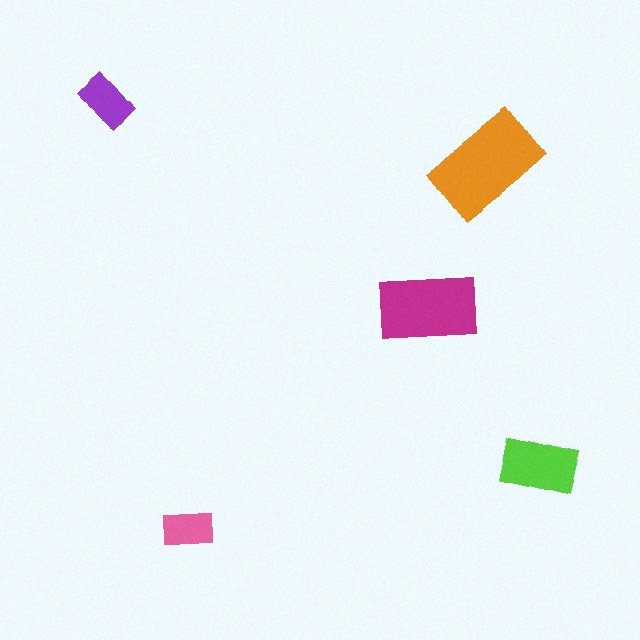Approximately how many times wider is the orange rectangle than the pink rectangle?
About 2 times wider.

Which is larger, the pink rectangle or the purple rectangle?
The purple one.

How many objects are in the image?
There are 5 objects in the image.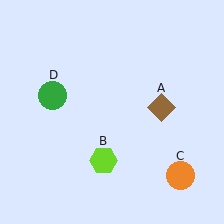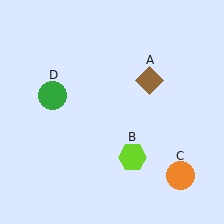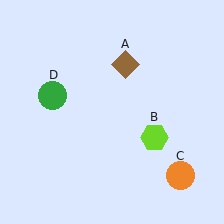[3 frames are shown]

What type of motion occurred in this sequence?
The brown diamond (object A), lime hexagon (object B) rotated counterclockwise around the center of the scene.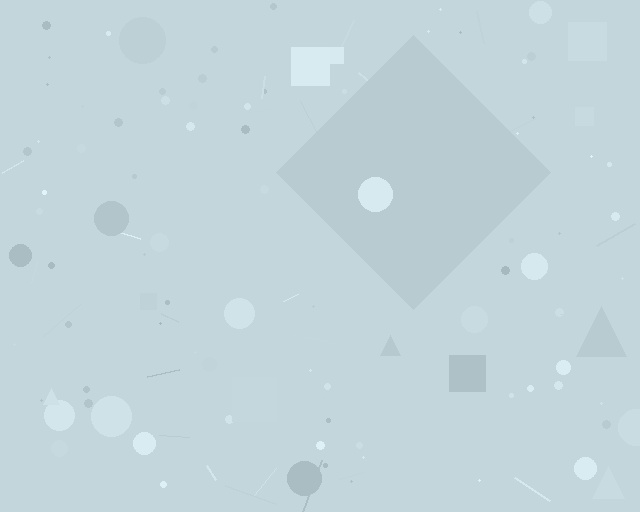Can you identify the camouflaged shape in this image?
The camouflaged shape is a diamond.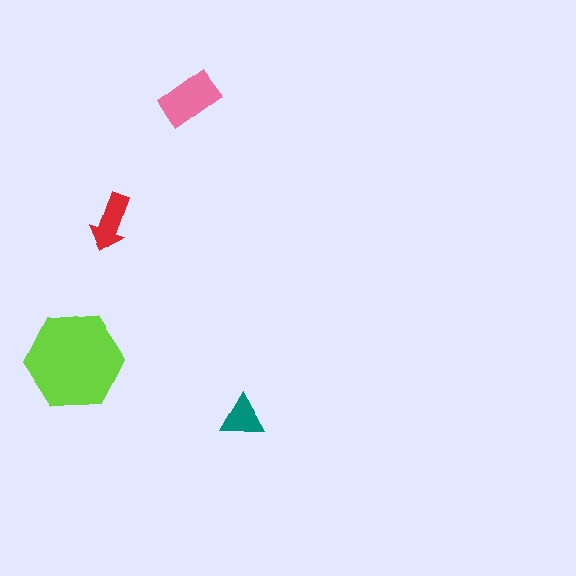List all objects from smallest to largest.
The teal triangle, the red arrow, the pink rectangle, the lime hexagon.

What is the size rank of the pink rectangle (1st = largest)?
2nd.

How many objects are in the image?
There are 4 objects in the image.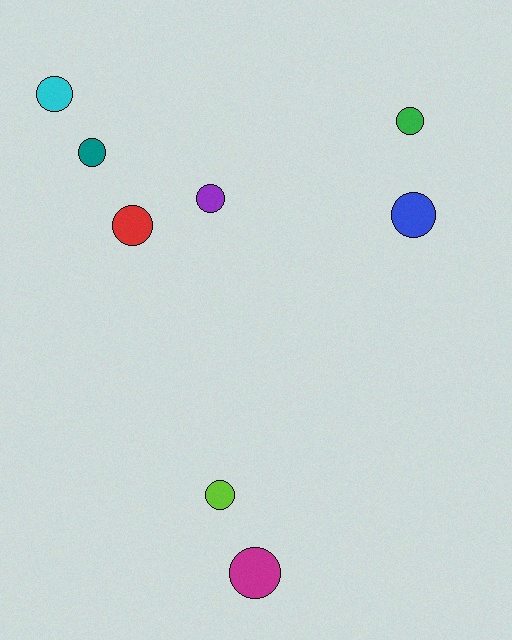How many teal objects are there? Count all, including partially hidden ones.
There is 1 teal object.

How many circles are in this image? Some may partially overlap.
There are 8 circles.